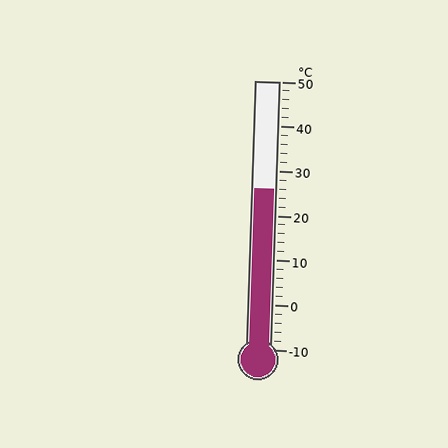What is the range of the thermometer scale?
The thermometer scale ranges from -10°C to 50°C.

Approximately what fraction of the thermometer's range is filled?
The thermometer is filled to approximately 60% of its range.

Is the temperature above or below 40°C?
The temperature is below 40°C.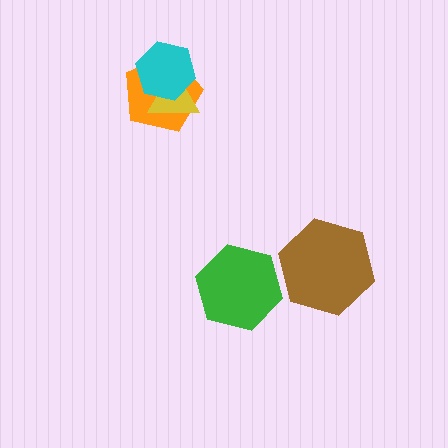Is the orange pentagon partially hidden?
Yes, it is partially covered by another shape.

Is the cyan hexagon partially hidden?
No, no other shape covers it.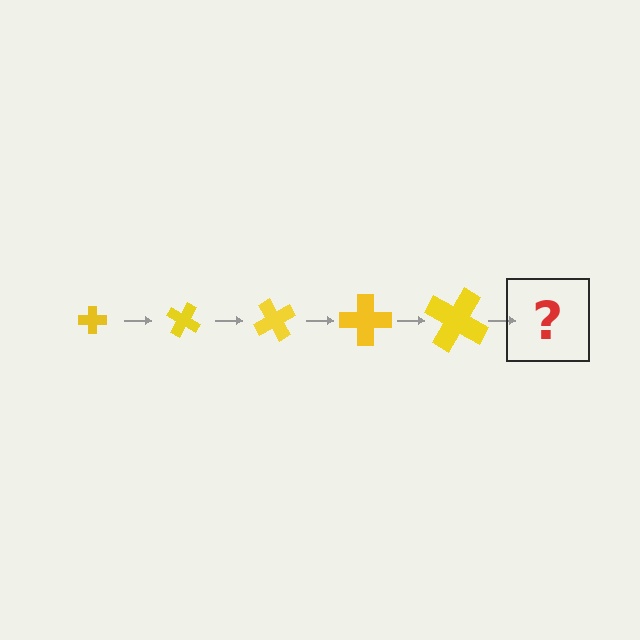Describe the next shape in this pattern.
It should be a cross, larger than the previous one and rotated 150 degrees from the start.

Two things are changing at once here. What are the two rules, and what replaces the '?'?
The two rules are that the cross grows larger each step and it rotates 30 degrees each step. The '?' should be a cross, larger than the previous one and rotated 150 degrees from the start.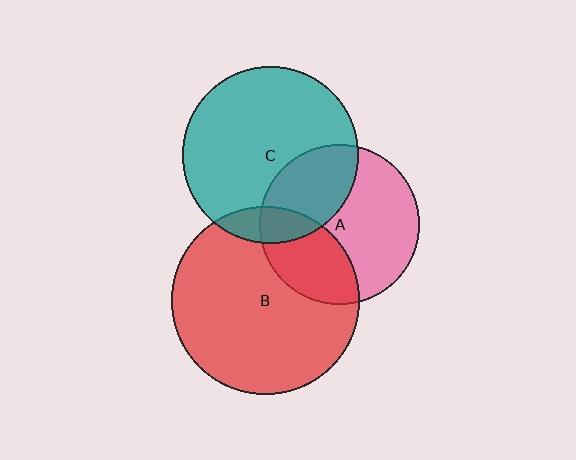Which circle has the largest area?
Circle B (red).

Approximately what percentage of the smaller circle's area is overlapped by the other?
Approximately 10%.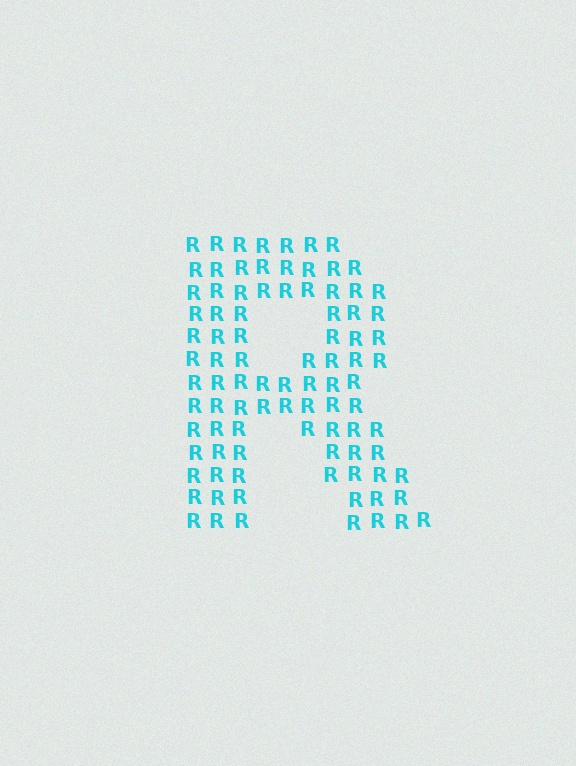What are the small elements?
The small elements are letter R's.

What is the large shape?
The large shape is the letter R.